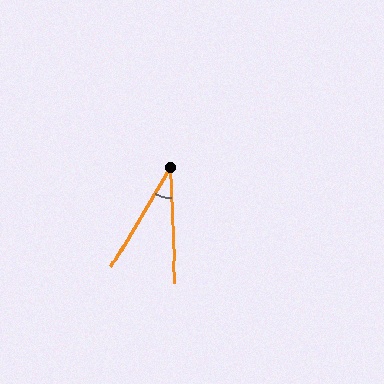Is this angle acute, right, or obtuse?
It is acute.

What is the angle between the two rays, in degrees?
Approximately 33 degrees.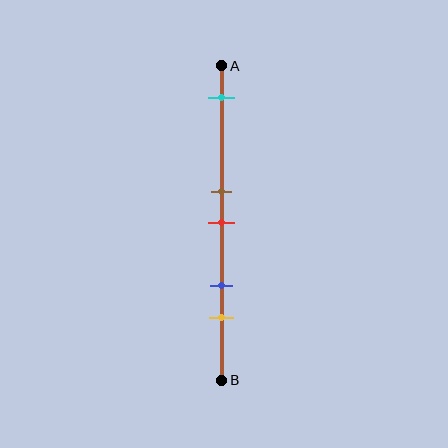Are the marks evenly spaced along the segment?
No, the marks are not evenly spaced.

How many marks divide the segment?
There are 5 marks dividing the segment.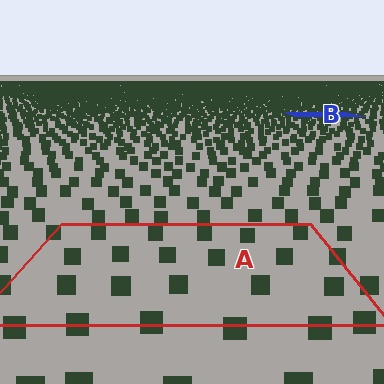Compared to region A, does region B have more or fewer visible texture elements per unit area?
Region B has more texture elements per unit area — they are packed more densely because it is farther away.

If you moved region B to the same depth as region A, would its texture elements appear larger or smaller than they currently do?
They would appear larger. At a closer depth, the same texture elements are projected at a bigger on-screen size.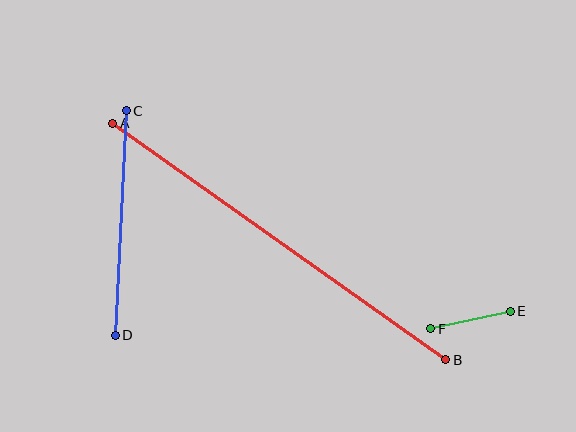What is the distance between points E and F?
The distance is approximately 81 pixels.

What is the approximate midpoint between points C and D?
The midpoint is at approximately (121, 223) pixels.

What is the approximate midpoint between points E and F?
The midpoint is at approximately (470, 320) pixels.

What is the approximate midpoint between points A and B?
The midpoint is at approximately (279, 242) pixels.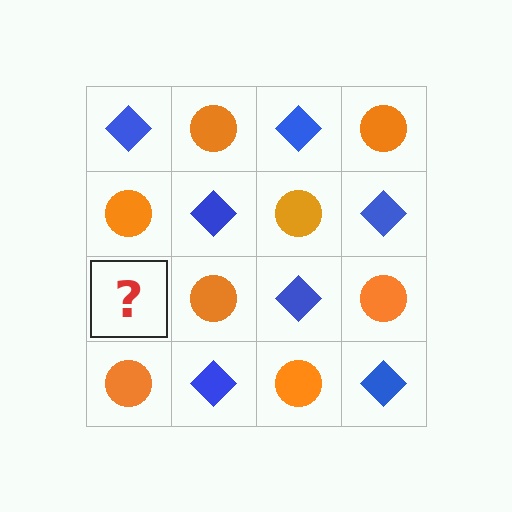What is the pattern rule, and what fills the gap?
The rule is that it alternates blue diamond and orange circle in a checkerboard pattern. The gap should be filled with a blue diamond.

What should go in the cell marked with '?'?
The missing cell should contain a blue diamond.